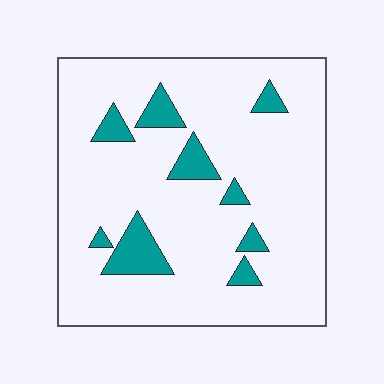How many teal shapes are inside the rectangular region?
9.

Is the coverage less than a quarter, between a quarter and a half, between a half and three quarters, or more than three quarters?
Less than a quarter.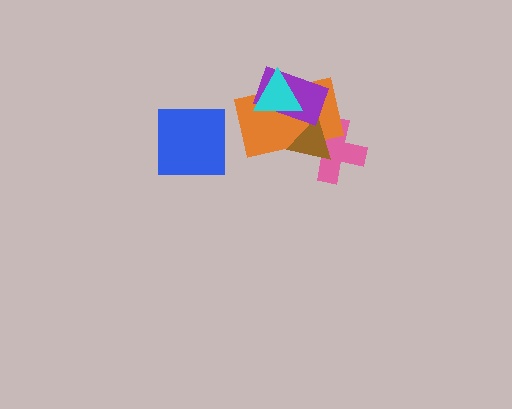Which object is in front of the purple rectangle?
The cyan triangle is in front of the purple rectangle.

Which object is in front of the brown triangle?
The purple rectangle is in front of the brown triangle.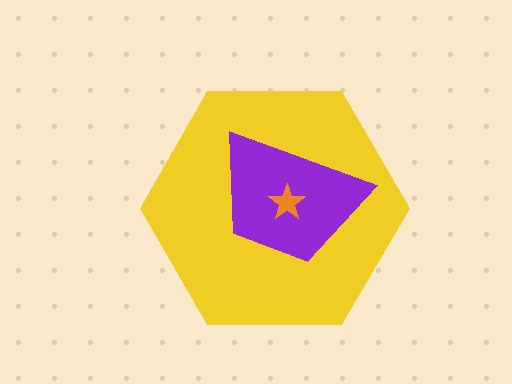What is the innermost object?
The orange star.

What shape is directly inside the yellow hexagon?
The purple trapezoid.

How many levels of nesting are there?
3.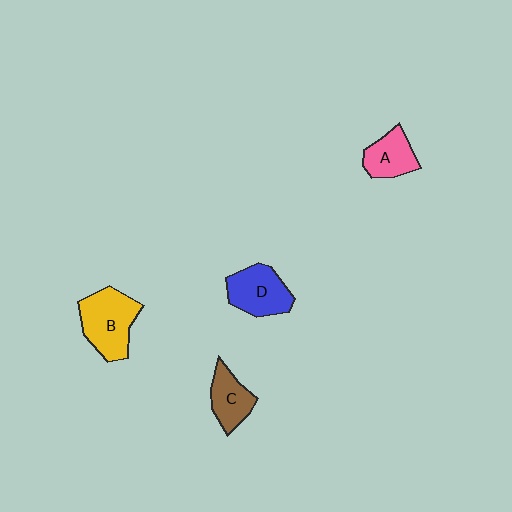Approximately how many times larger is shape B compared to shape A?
Approximately 1.6 times.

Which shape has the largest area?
Shape B (yellow).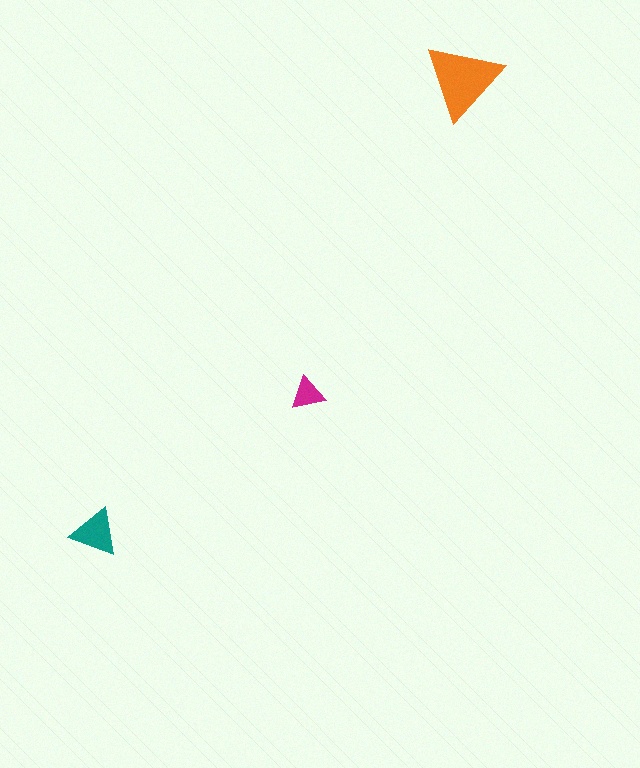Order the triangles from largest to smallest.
the orange one, the teal one, the magenta one.